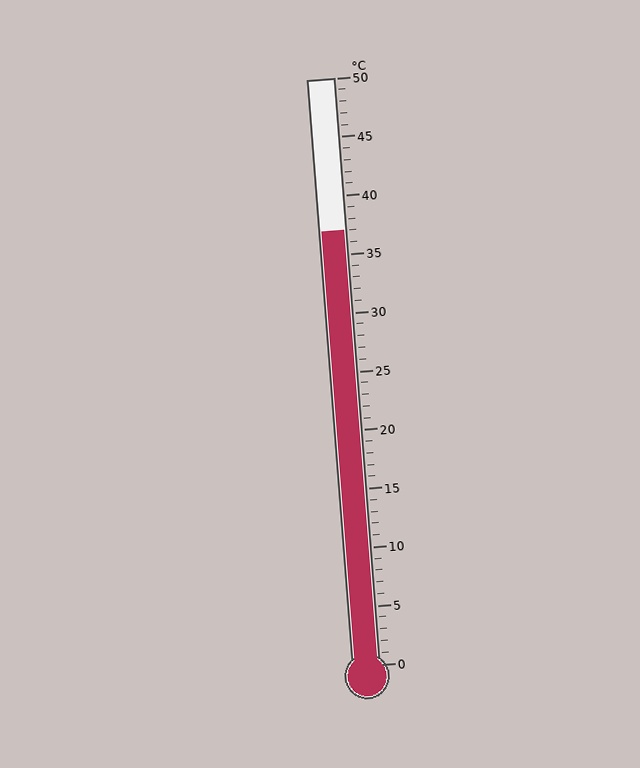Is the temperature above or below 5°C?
The temperature is above 5°C.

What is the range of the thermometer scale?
The thermometer scale ranges from 0°C to 50°C.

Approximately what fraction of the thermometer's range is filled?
The thermometer is filled to approximately 75% of its range.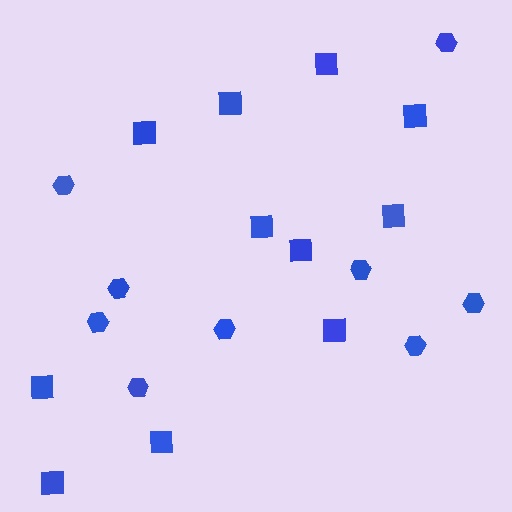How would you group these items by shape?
There are 2 groups: one group of hexagons (9) and one group of squares (11).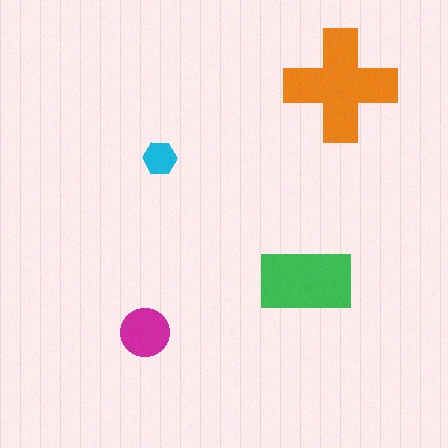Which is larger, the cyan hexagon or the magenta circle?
The magenta circle.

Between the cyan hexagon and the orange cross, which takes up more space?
The orange cross.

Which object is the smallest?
The cyan hexagon.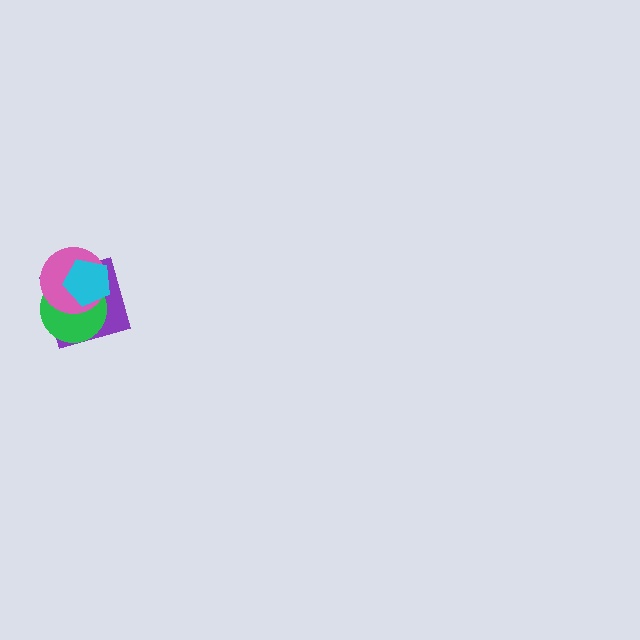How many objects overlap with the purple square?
3 objects overlap with the purple square.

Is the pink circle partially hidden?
Yes, it is partially covered by another shape.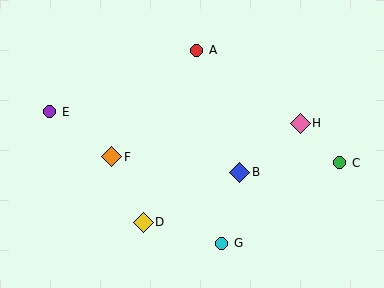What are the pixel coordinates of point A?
Point A is at (197, 50).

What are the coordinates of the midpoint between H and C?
The midpoint between H and C is at (320, 143).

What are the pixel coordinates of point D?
Point D is at (143, 222).